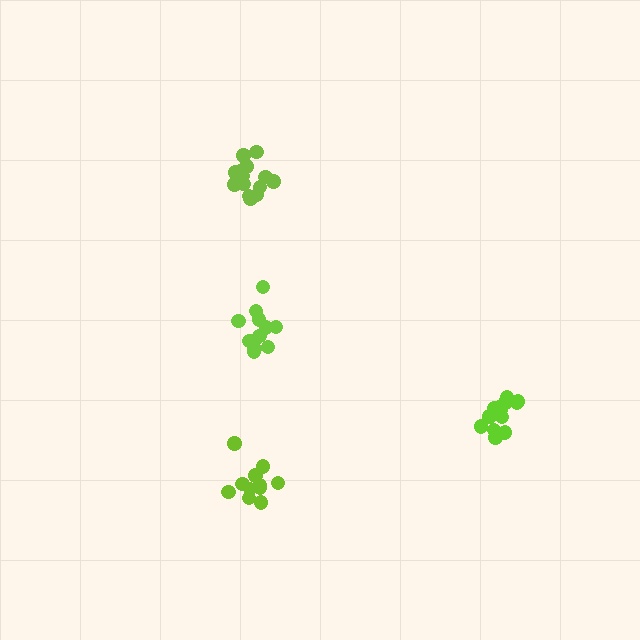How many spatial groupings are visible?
There are 4 spatial groupings.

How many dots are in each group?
Group 1: 11 dots, Group 2: 15 dots, Group 3: 12 dots, Group 4: 14 dots (52 total).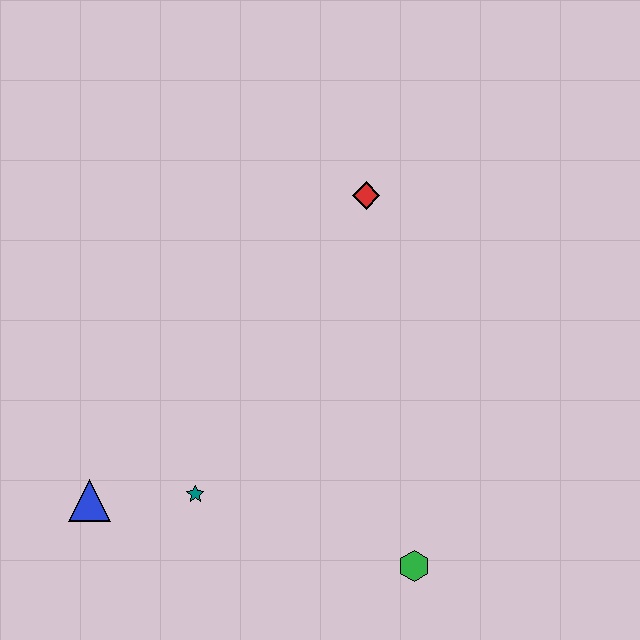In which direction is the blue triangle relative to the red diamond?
The blue triangle is below the red diamond.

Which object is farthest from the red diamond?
The blue triangle is farthest from the red diamond.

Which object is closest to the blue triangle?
The teal star is closest to the blue triangle.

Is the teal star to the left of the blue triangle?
No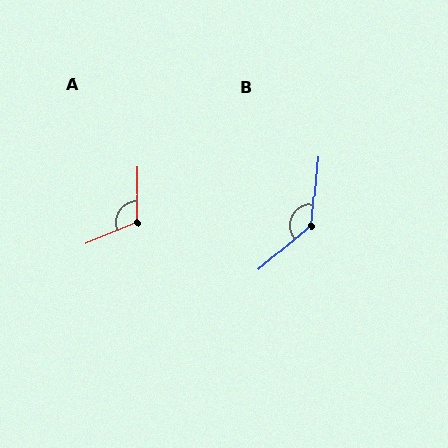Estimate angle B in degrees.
Approximately 136 degrees.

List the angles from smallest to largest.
A (113°), B (136°).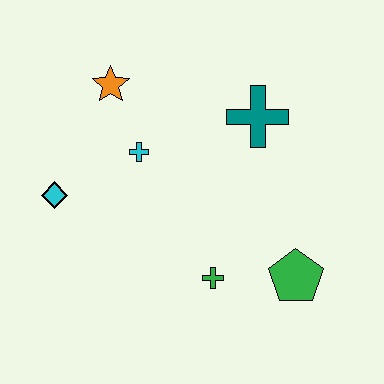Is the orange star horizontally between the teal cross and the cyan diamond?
Yes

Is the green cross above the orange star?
No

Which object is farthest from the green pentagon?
The orange star is farthest from the green pentagon.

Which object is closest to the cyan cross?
The orange star is closest to the cyan cross.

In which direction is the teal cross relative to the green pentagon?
The teal cross is above the green pentagon.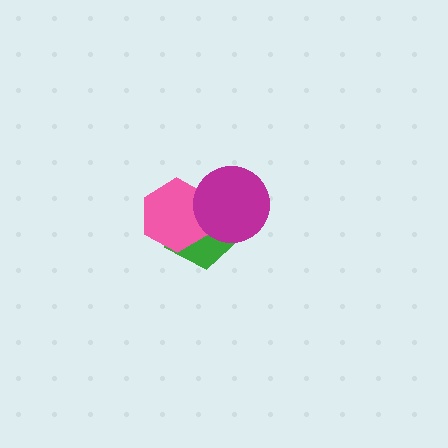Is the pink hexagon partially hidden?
Yes, it is partially covered by another shape.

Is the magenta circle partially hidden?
No, no other shape covers it.